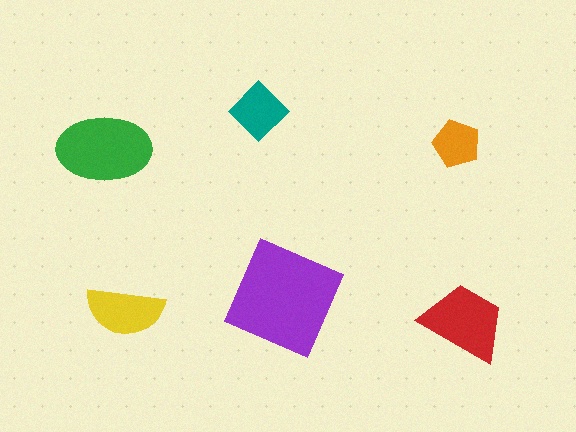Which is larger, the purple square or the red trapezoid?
The purple square.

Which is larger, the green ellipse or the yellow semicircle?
The green ellipse.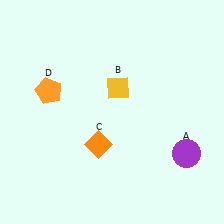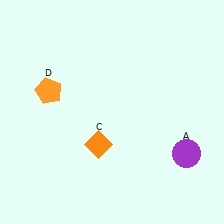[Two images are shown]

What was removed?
The yellow diamond (B) was removed in Image 2.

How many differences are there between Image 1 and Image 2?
There is 1 difference between the two images.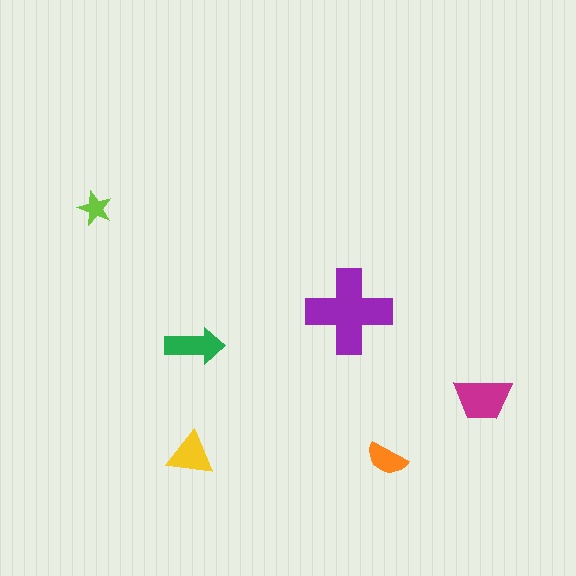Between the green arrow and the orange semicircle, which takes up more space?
The green arrow.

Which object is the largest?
The purple cross.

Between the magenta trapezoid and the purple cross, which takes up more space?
The purple cross.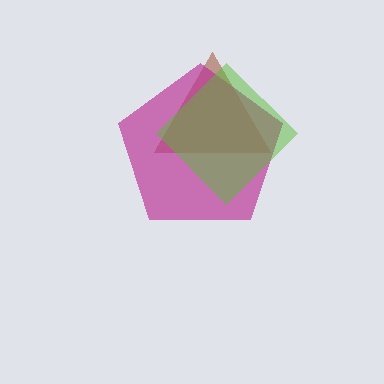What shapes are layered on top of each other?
The layered shapes are: a brown triangle, a magenta pentagon, a lime diamond.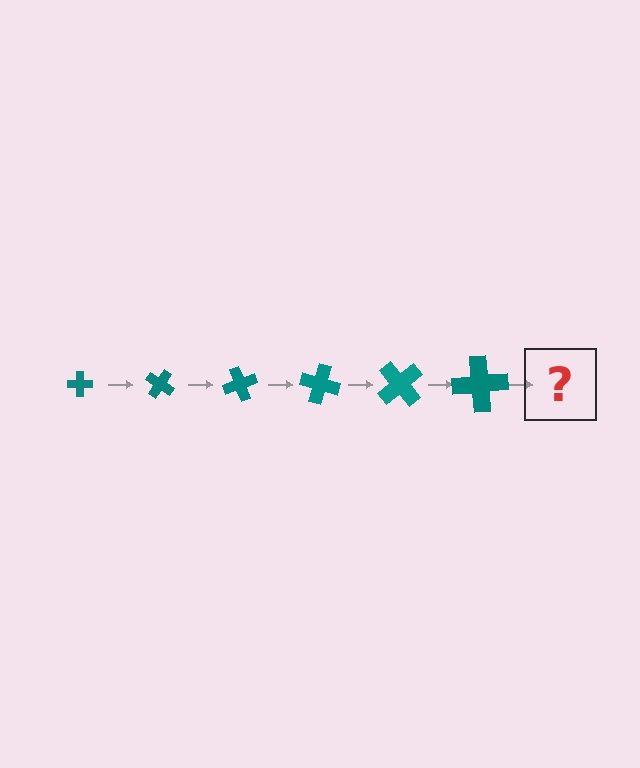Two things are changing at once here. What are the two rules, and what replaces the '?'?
The two rules are that the cross grows larger each step and it rotates 35 degrees each step. The '?' should be a cross, larger than the previous one and rotated 210 degrees from the start.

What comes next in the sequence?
The next element should be a cross, larger than the previous one and rotated 210 degrees from the start.